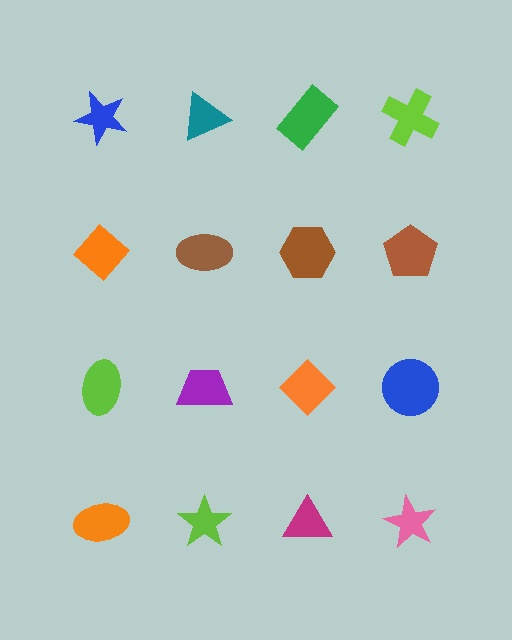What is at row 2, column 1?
An orange diamond.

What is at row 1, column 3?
A green rectangle.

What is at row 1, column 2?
A teal triangle.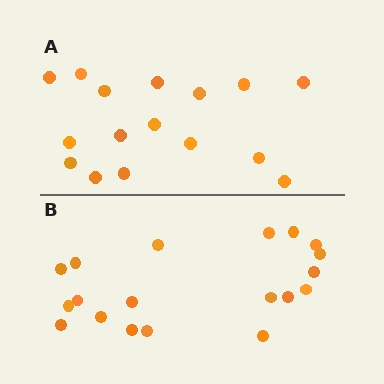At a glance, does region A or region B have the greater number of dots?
Region B (the bottom region) has more dots.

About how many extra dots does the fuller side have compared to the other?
Region B has just a few more — roughly 2 or 3 more dots than region A.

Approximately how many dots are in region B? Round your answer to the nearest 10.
About 20 dots. (The exact count is 19, which rounds to 20.)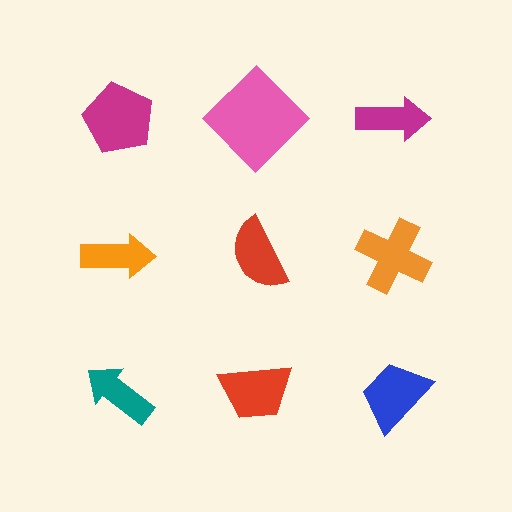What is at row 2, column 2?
A red semicircle.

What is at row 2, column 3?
An orange cross.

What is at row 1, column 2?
A pink diamond.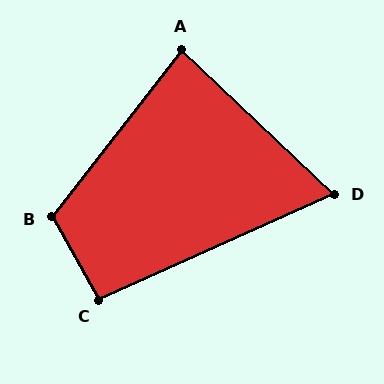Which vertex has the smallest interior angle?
D, at approximately 68 degrees.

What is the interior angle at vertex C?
Approximately 95 degrees (obtuse).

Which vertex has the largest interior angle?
B, at approximately 112 degrees.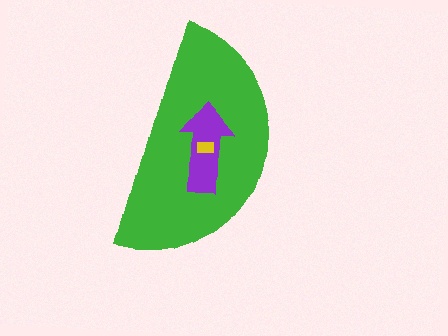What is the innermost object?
The yellow rectangle.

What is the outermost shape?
The green semicircle.